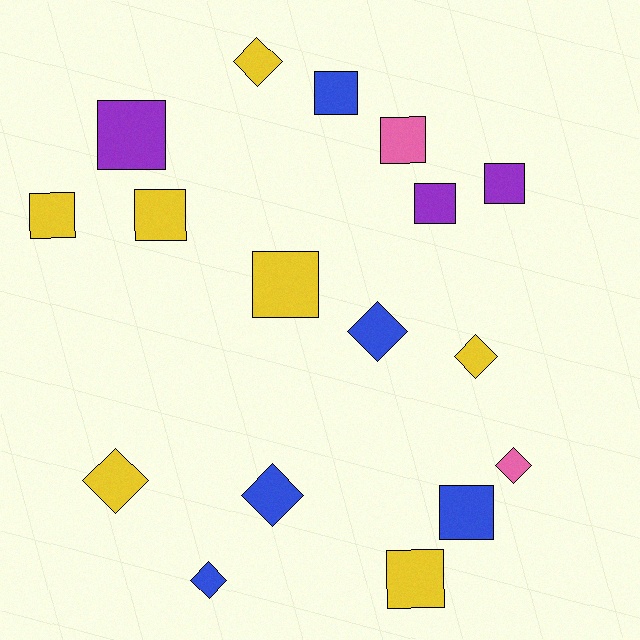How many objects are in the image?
There are 17 objects.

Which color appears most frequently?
Yellow, with 7 objects.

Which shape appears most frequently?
Square, with 10 objects.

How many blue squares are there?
There are 2 blue squares.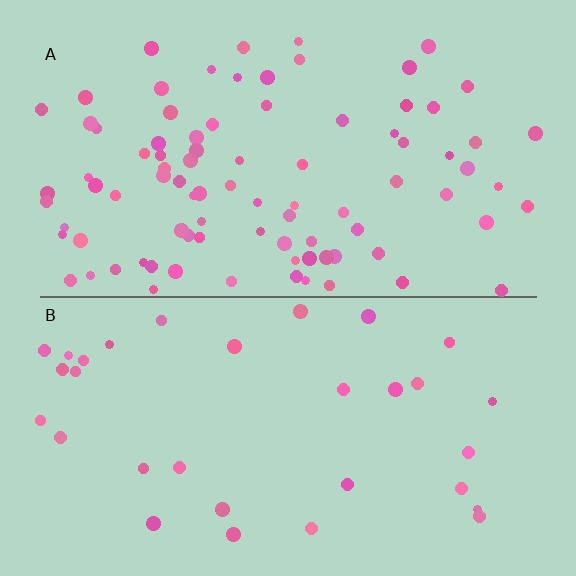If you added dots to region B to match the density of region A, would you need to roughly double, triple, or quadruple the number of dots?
Approximately triple.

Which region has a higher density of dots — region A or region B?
A (the top).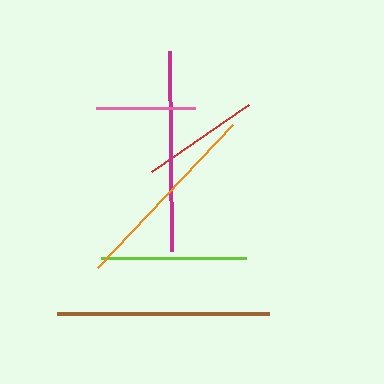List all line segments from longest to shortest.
From longest to shortest: brown, magenta, orange, lime, red, pink.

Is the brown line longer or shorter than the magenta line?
The brown line is longer than the magenta line.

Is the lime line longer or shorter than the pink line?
The lime line is longer than the pink line.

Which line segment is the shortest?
The pink line is the shortest at approximately 98 pixels.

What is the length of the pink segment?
The pink segment is approximately 98 pixels long.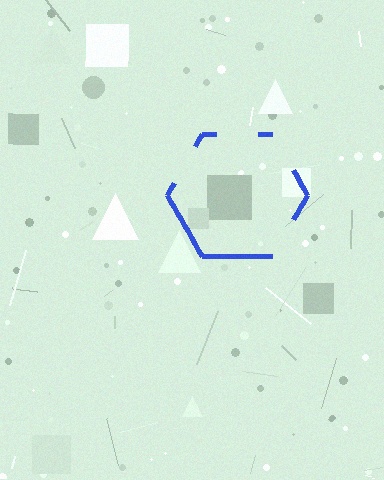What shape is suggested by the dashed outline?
The dashed outline suggests a hexagon.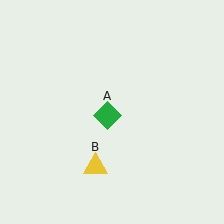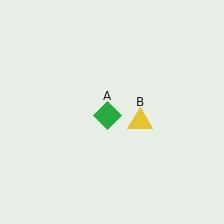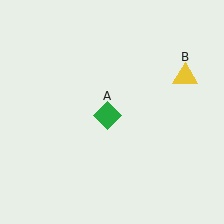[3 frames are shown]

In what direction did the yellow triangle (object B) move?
The yellow triangle (object B) moved up and to the right.